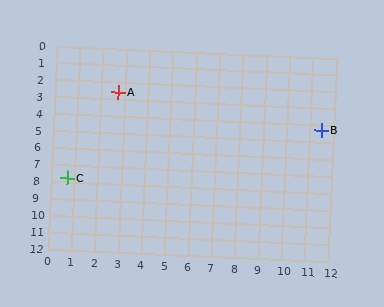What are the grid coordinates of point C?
Point C is at approximately (0.7, 7.8).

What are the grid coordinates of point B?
Point B is at approximately (11.5, 4.3).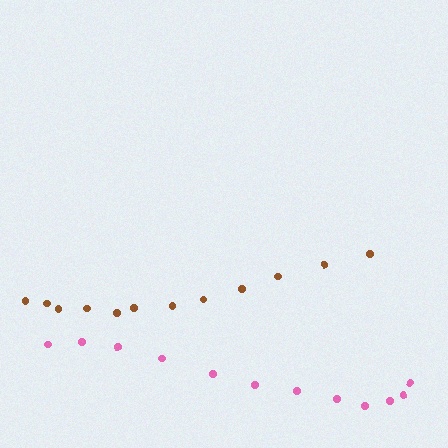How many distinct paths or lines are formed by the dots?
There are 2 distinct paths.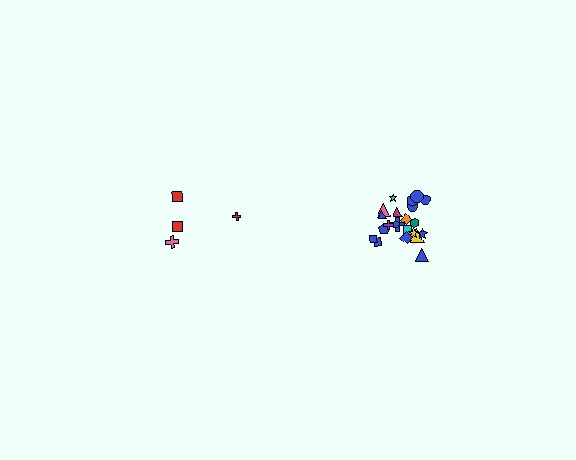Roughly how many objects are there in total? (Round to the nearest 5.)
Roughly 25 objects in total.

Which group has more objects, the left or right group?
The right group.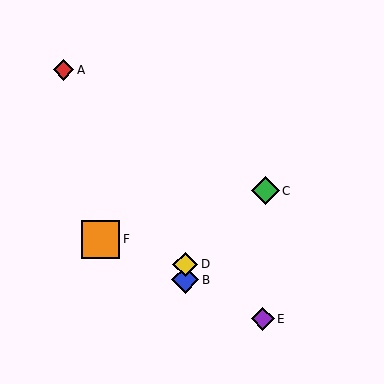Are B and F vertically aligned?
No, B is at x≈185 and F is at x≈101.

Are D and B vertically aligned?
Yes, both are at x≈185.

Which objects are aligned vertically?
Objects B, D are aligned vertically.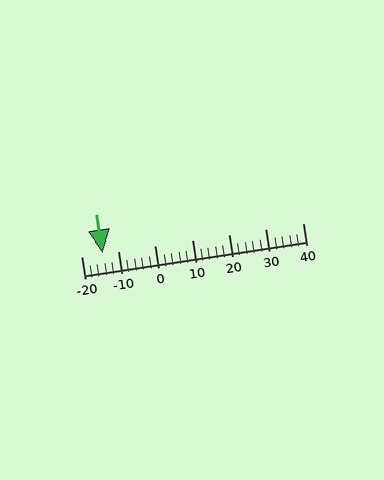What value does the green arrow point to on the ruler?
The green arrow points to approximately -14.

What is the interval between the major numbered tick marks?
The major tick marks are spaced 10 units apart.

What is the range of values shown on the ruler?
The ruler shows values from -20 to 40.